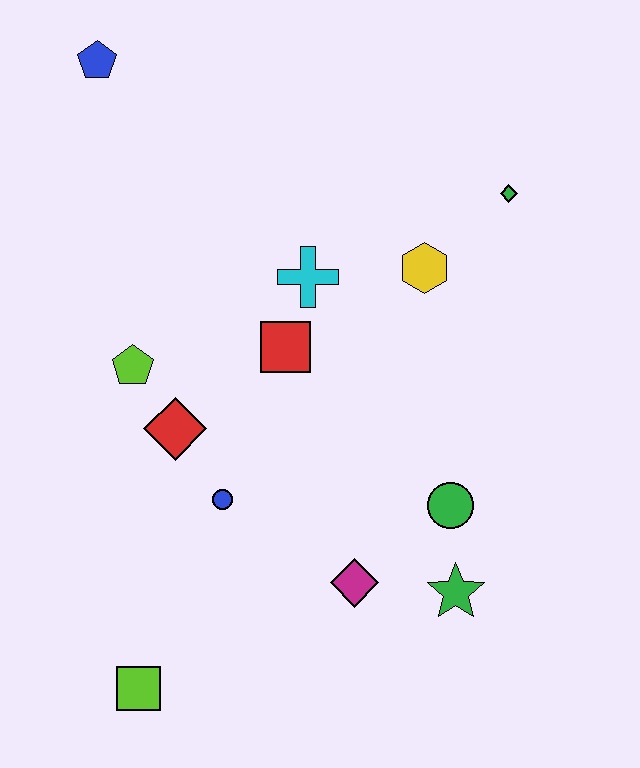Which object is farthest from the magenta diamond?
The blue pentagon is farthest from the magenta diamond.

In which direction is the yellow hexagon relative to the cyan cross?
The yellow hexagon is to the right of the cyan cross.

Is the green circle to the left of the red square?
No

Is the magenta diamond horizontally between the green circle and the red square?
Yes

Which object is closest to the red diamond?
The lime pentagon is closest to the red diamond.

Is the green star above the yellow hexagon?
No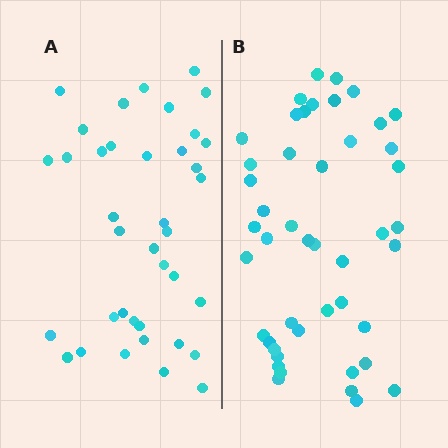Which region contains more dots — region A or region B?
Region B (the right region) has more dots.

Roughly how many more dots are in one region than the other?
Region B has roughly 8 or so more dots than region A.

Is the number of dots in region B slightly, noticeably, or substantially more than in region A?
Region B has only slightly more — the two regions are fairly close. The ratio is roughly 1.2 to 1.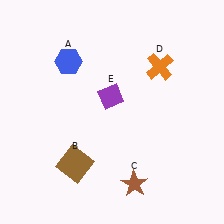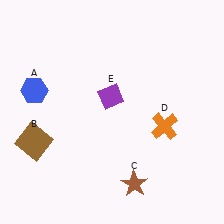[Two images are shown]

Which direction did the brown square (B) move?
The brown square (B) moved left.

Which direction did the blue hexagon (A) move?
The blue hexagon (A) moved left.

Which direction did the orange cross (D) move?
The orange cross (D) moved down.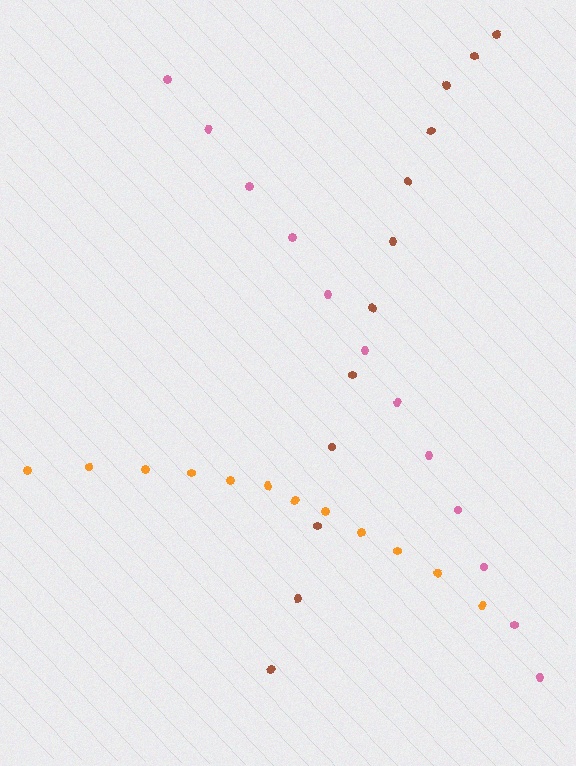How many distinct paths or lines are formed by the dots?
There are 3 distinct paths.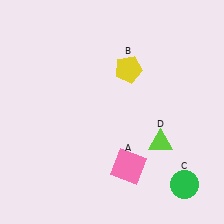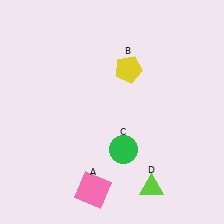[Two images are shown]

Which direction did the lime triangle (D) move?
The lime triangle (D) moved down.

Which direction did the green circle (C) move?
The green circle (C) moved left.